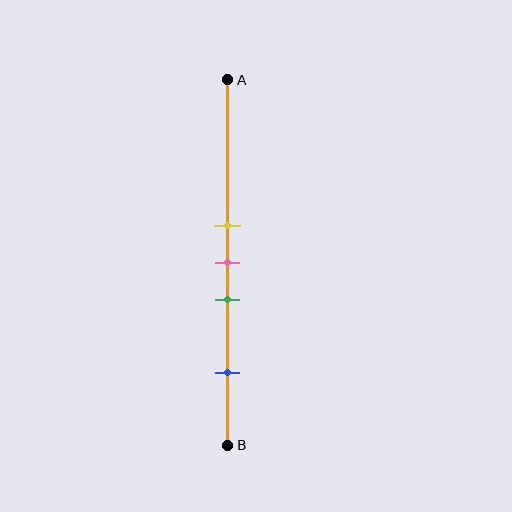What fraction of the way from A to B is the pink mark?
The pink mark is approximately 50% (0.5) of the way from A to B.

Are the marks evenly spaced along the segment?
No, the marks are not evenly spaced.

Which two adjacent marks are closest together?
The yellow and pink marks are the closest adjacent pair.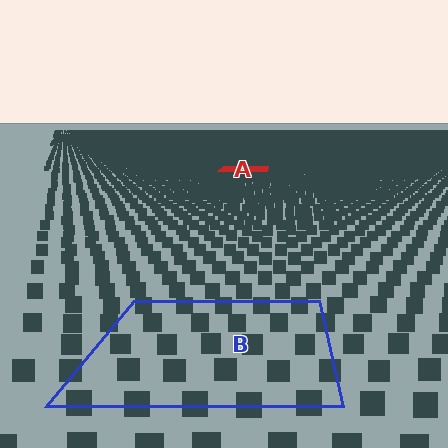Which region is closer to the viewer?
Region B is closer. The texture elements there are larger and more spread out.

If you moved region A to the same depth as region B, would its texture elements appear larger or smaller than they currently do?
They would appear larger. At a closer depth, the same texture elements are projected at a bigger on-screen size.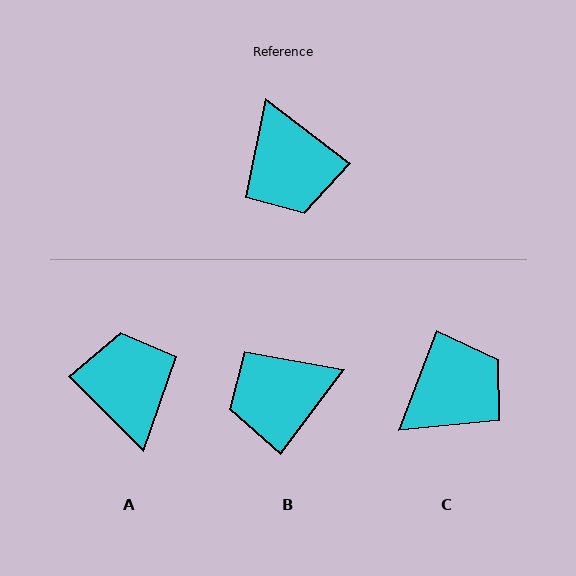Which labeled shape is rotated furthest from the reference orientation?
A, about 172 degrees away.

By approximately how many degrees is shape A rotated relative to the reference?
Approximately 172 degrees counter-clockwise.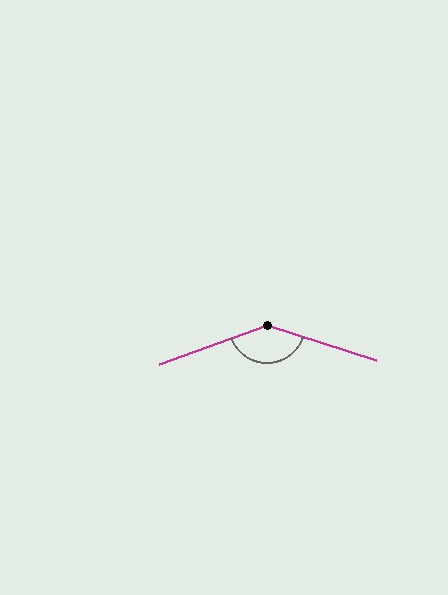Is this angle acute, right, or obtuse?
It is obtuse.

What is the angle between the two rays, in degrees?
Approximately 142 degrees.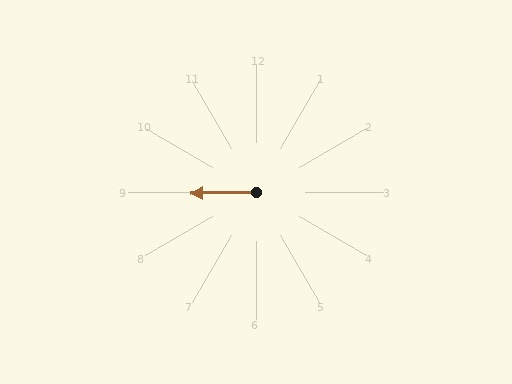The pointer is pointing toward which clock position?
Roughly 9 o'clock.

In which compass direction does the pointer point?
West.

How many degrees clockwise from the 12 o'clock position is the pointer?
Approximately 269 degrees.